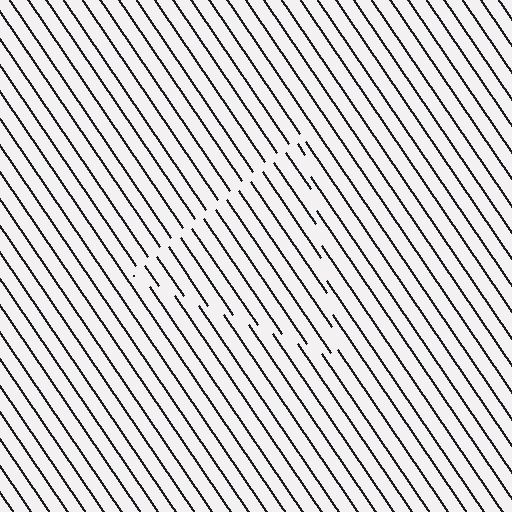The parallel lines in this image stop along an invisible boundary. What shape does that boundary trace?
An illusory triangle. The interior of the shape contains the same grating, shifted by half a period — the contour is defined by the phase discontinuity where line-ends from the inner and outer gratings abut.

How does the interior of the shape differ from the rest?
The interior of the shape contains the same grating, shifted by half a period — the contour is defined by the phase discontinuity where line-ends from the inner and outer gratings abut.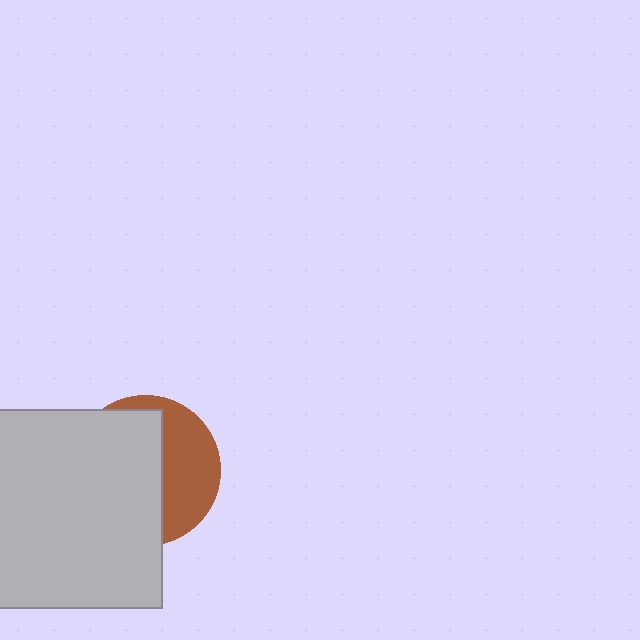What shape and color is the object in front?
The object in front is a light gray square.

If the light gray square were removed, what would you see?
You would see the complete brown circle.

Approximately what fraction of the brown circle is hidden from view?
Roughly 61% of the brown circle is hidden behind the light gray square.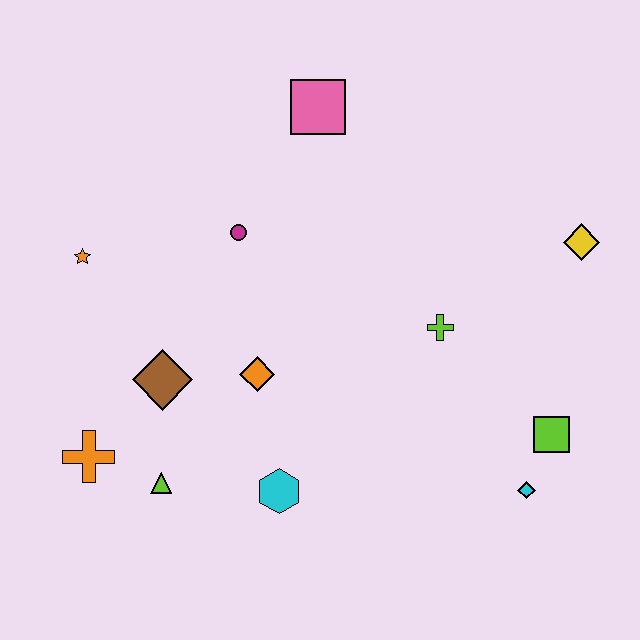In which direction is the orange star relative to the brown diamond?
The orange star is above the brown diamond.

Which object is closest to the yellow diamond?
The lime cross is closest to the yellow diamond.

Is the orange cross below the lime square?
Yes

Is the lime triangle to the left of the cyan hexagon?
Yes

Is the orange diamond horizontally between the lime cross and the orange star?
Yes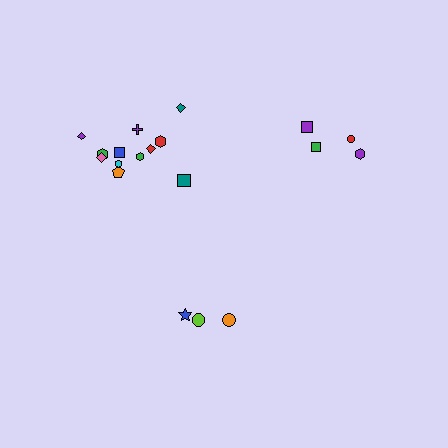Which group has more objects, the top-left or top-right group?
The top-left group.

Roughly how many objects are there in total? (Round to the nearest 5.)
Roughly 20 objects in total.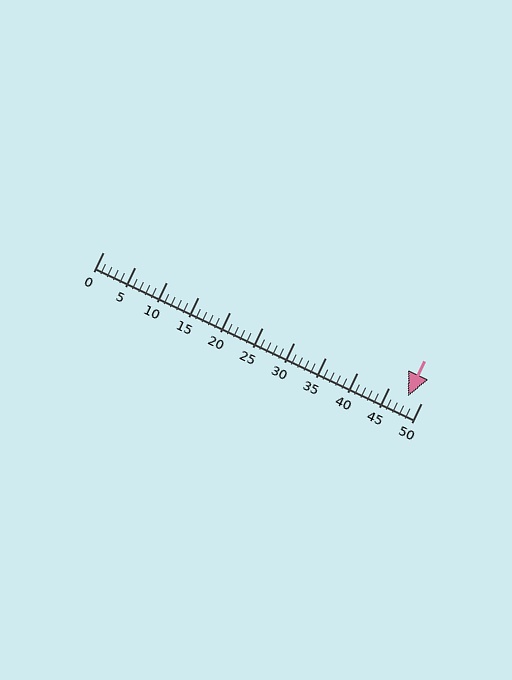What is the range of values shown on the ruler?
The ruler shows values from 0 to 50.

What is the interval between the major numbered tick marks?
The major tick marks are spaced 5 units apart.